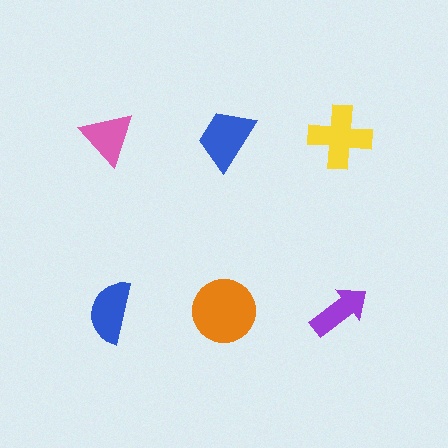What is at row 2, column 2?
An orange circle.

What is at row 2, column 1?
A blue semicircle.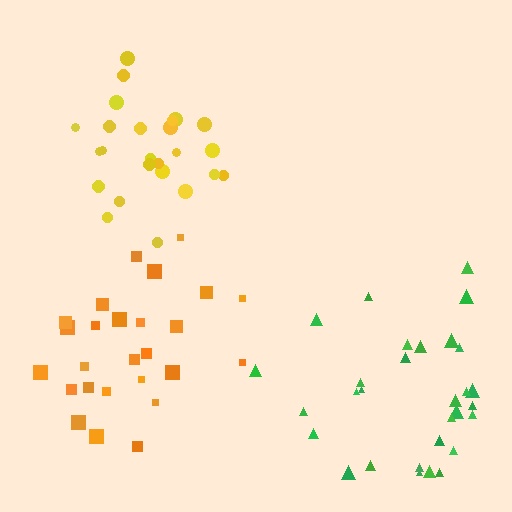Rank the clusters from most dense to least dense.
yellow, orange, green.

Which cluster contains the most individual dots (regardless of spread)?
Green (31).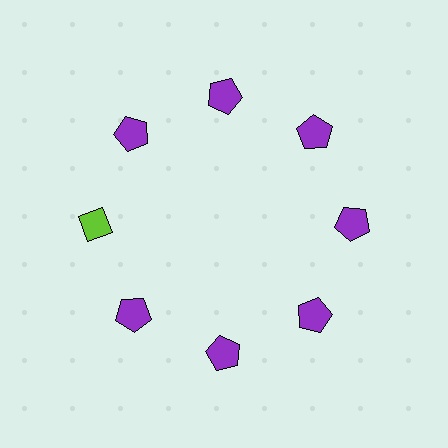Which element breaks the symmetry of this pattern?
The lime diamond at roughly the 9 o'clock position breaks the symmetry. All other shapes are purple pentagons.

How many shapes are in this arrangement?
There are 8 shapes arranged in a ring pattern.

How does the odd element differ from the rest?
It differs in both color (lime instead of purple) and shape (diamond instead of pentagon).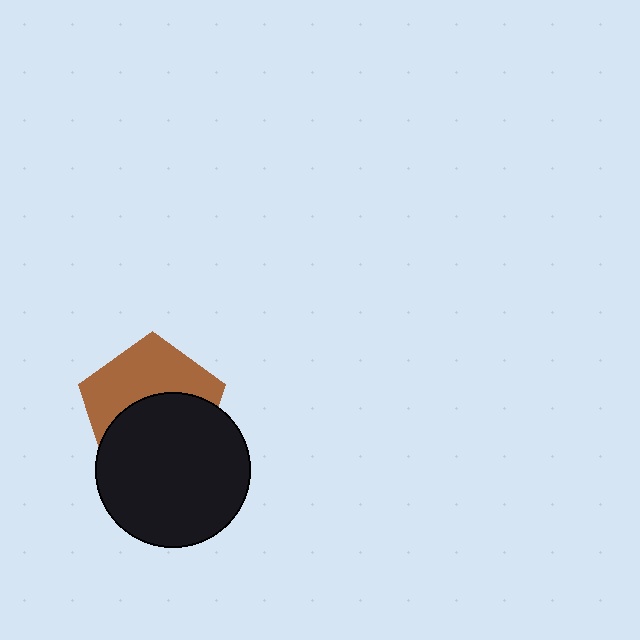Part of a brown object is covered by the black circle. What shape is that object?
It is a pentagon.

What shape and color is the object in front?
The object in front is a black circle.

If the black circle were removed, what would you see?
You would see the complete brown pentagon.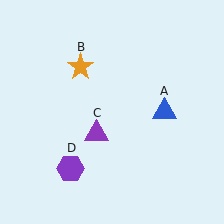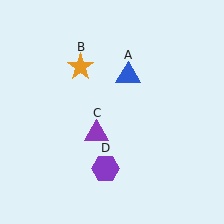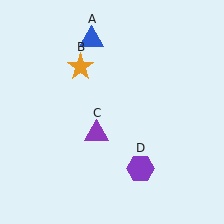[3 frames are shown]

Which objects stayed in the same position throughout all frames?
Orange star (object B) and purple triangle (object C) remained stationary.